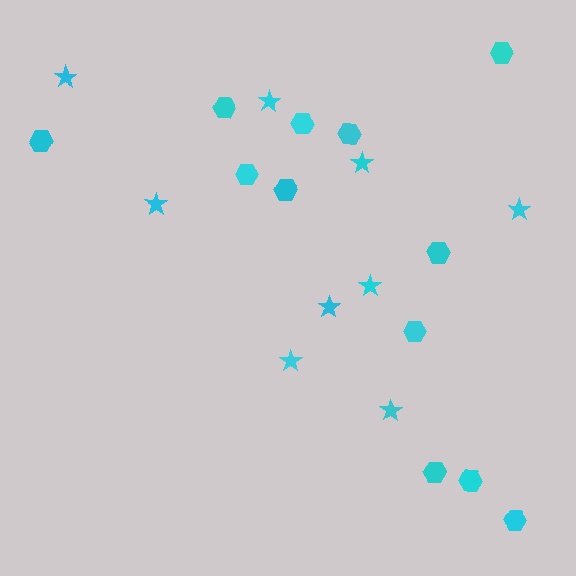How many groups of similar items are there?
There are 2 groups: one group of hexagons (12) and one group of stars (9).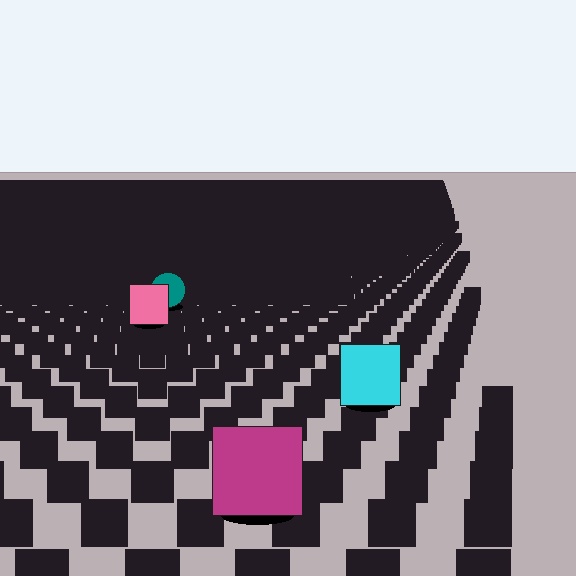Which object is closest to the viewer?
The magenta square is closest. The texture marks near it are larger and more spread out.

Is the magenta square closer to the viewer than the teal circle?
Yes. The magenta square is closer — you can tell from the texture gradient: the ground texture is coarser near it.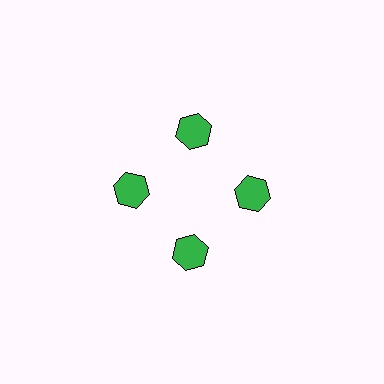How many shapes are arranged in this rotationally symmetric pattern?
There are 4 shapes, arranged in 4 groups of 1.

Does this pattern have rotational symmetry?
Yes, this pattern has 4-fold rotational symmetry. It looks the same after rotating 90 degrees around the center.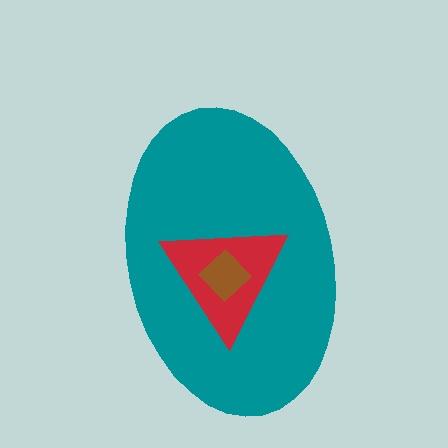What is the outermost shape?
The teal ellipse.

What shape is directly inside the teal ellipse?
The red triangle.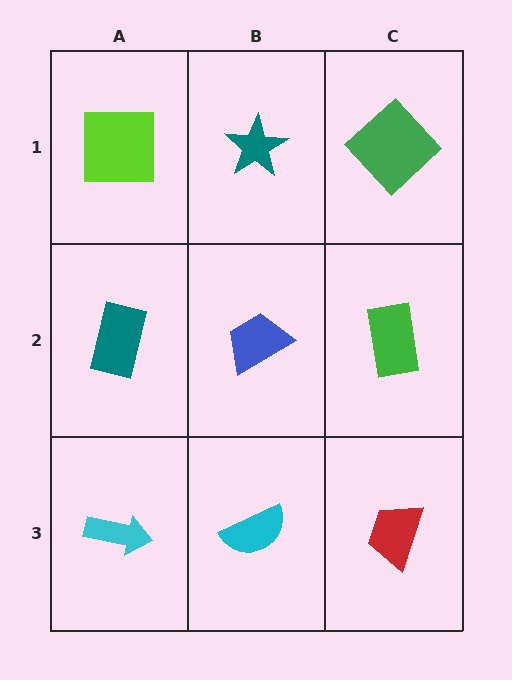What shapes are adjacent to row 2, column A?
A lime square (row 1, column A), a cyan arrow (row 3, column A), a blue trapezoid (row 2, column B).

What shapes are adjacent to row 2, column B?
A teal star (row 1, column B), a cyan semicircle (row 3, column B), a teal rectangle (row 2, column A), a green rectangle (row 2, column C).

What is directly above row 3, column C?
A green rectangle.